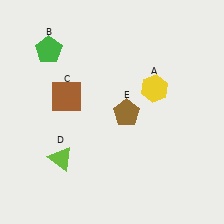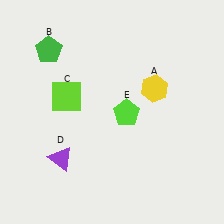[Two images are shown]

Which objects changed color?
C changed from brown to lime. D changed from lime to purple. E changed from brown to lime.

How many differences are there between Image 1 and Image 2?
There are 3 differences between the two images.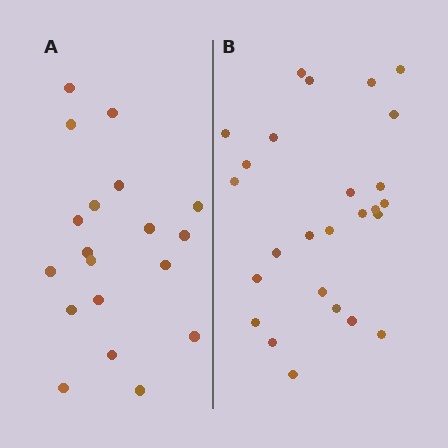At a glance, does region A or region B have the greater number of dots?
Region B (the right region) has more dots.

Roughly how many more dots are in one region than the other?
Region B has roughly 8 or so more dots than region A.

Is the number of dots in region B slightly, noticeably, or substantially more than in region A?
Region B has noticeably more, but not dramatically so. The ratio is roughly 1.4 to 1.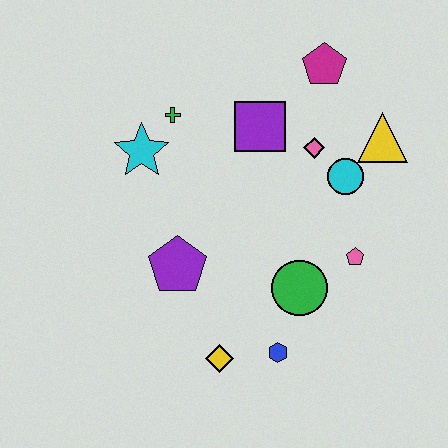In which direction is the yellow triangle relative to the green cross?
The yellow triangle is to the right of the green cross.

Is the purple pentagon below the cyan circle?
Yes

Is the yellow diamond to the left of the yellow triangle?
Yes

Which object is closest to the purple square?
The pink diamond is closest to the purple square.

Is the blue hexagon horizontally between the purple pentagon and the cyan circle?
Yes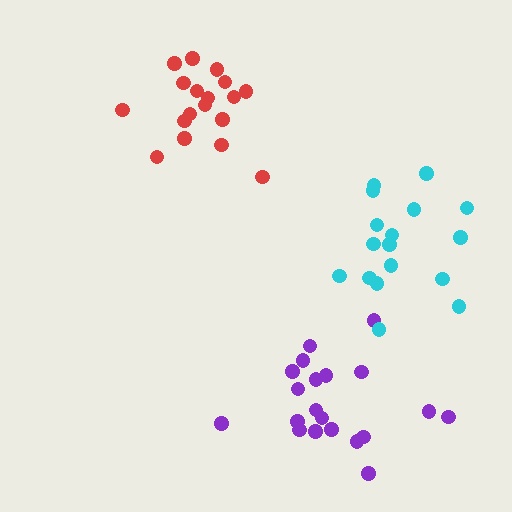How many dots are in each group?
Group 1: 18 dots, Group 2: 20 dots, Group 3: 17 dots (55 total).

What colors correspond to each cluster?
The clusters are colored: red, purple, cyan.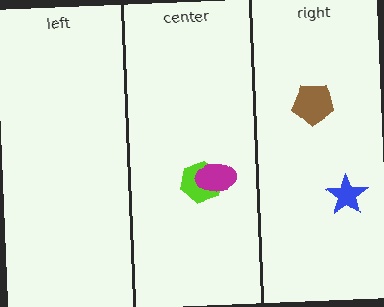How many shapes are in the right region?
2.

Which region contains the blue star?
The right region.